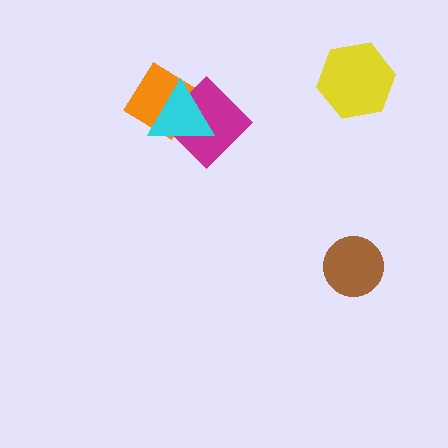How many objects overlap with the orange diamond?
2 objects overlap with the orange diamond.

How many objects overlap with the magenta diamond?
2 objects overlap with the magenta diamond.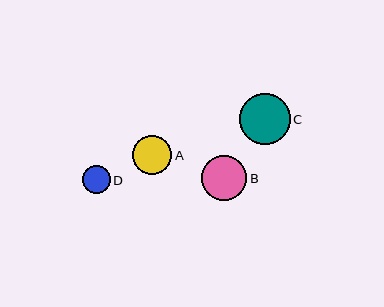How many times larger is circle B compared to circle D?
Circle B is approximately 1.6 times the size of circle D.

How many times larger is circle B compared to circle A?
Circle B is approximately 1.2 times the size of circle A.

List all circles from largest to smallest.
From largest to smallest: C, B, A, D.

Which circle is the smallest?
Circle D is the smallest with a size of approximately 28 pixels.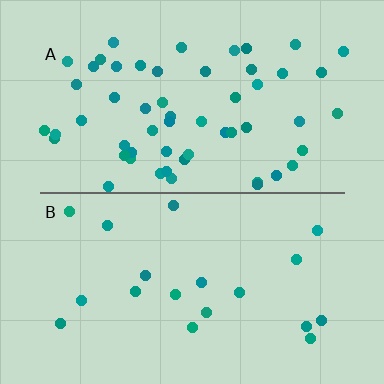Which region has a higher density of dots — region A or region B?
A (the top).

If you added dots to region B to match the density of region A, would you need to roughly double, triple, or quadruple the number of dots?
Approximately triple.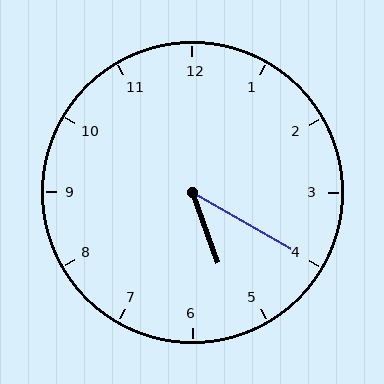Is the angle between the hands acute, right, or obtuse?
It is acute.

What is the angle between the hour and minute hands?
Approximately 40 degrees.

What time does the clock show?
5:20.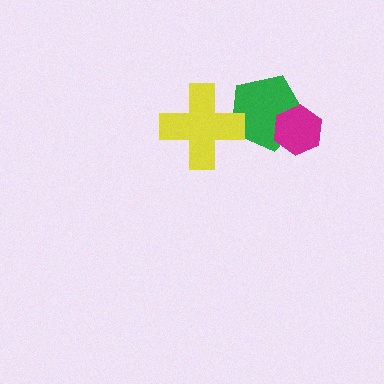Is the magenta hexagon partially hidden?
No, no other shape covers it.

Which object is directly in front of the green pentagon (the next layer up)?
The yellow cross is directly in front of the green pentagon.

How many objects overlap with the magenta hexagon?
1 object overlaps with the magenta hexagon.